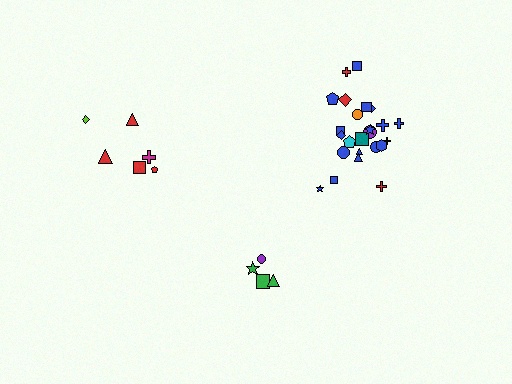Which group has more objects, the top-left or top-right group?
The top-right group.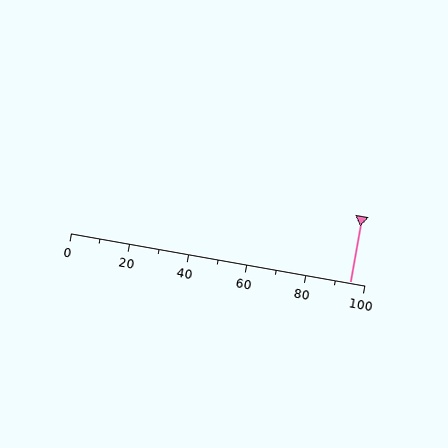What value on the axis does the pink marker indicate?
The marker indicates approximately 95.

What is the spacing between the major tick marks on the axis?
The major ticks are spaced 20 apart.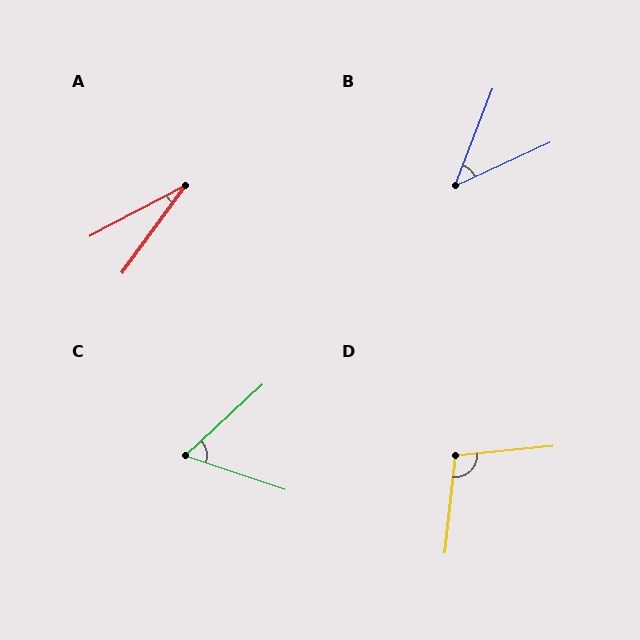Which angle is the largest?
D, at approximately 102 degrees.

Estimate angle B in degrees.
Approximately 44 degrees.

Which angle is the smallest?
A, at approximately 26 degrees.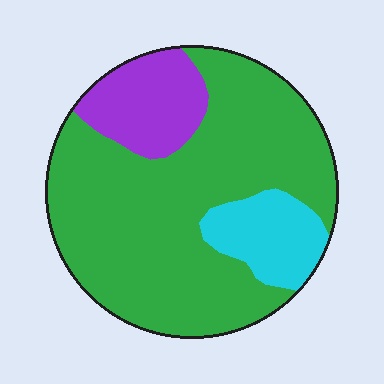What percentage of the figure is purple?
Purple takes up about one sixth (1/6) of the figure.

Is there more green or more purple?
Green.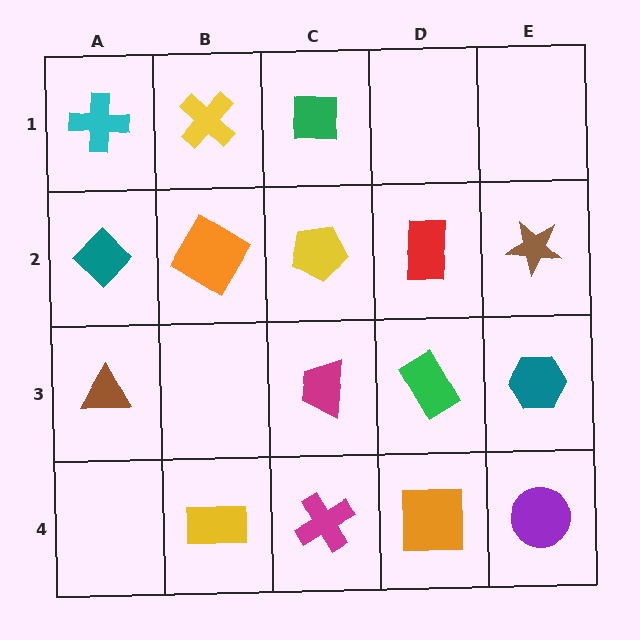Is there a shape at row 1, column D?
No, that cell is empty.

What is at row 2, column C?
A yellow pentagon.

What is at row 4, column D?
An orange square.